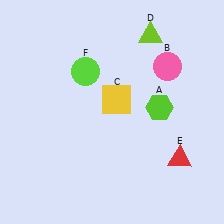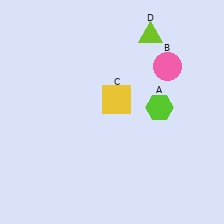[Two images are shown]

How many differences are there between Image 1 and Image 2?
There are 2 differences between the two images.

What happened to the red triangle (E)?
The red triangle (E) was removed in Image 2. It was in the bottom-right area of Image 1.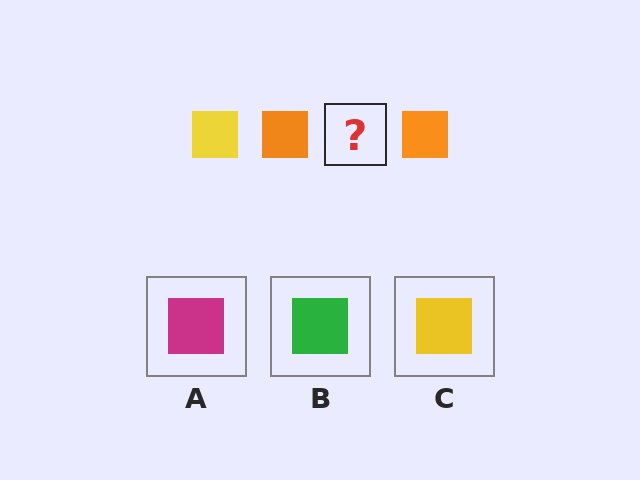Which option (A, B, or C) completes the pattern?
C.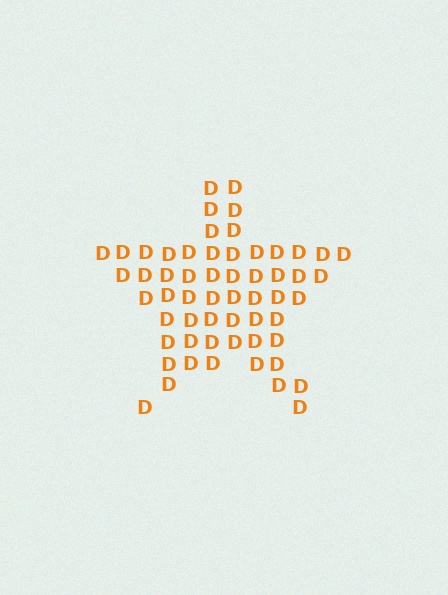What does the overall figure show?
The overall figure shows a star.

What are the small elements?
The small elements are letter D's.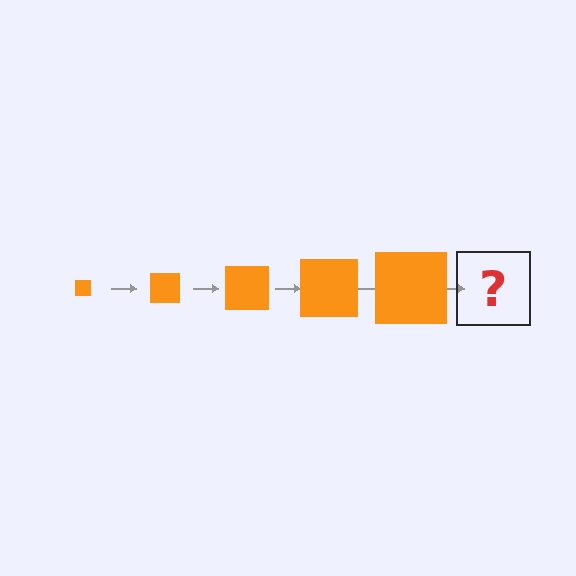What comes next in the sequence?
The next element should be an orange square, larger than the previous one.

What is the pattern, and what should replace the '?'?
The pattern is that the square gets progressively larger each step. The '?' should be an orange square, larger than the previous one.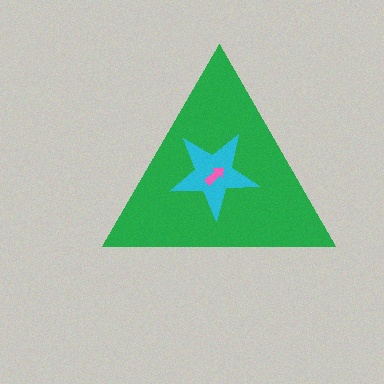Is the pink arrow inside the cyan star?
Yes.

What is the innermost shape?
The pink arrow.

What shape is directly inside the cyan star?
The pink arrow.